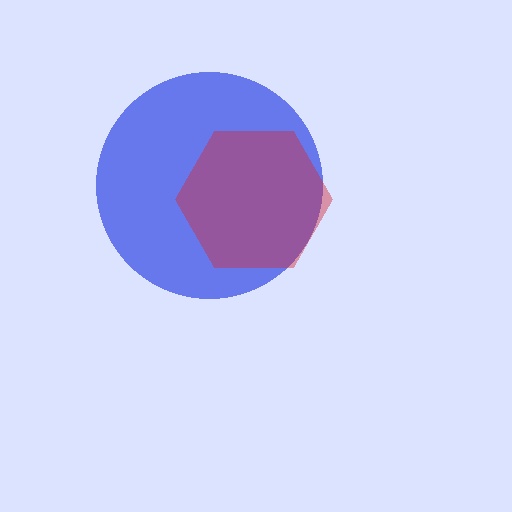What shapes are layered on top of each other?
The layered shapes are: a blue circle, a red hexagon.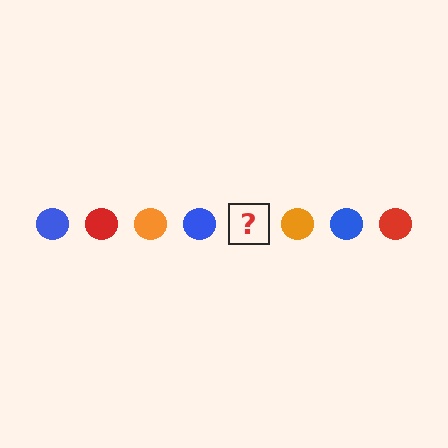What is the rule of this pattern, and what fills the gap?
The rule is that the pattern cycles through blue, red, orange circles. The gap should be filled with a red circle.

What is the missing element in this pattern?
The missing element is a red circle.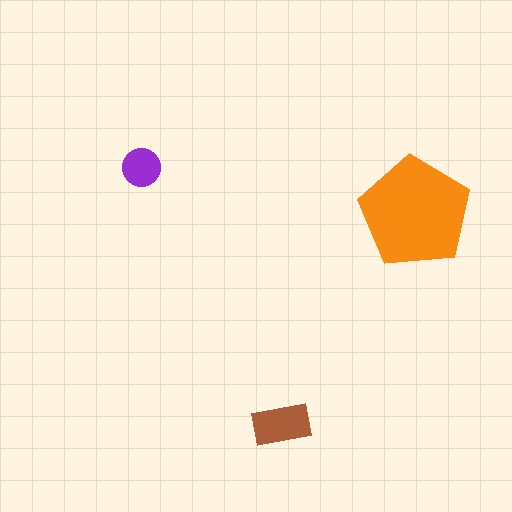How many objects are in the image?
There are 3 objects in the image.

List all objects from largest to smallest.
The orange pentagon, the brown rectangle, the purple circle.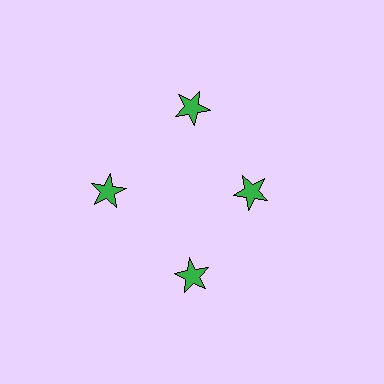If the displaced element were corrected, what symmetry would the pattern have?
It would have 4-fold rotational symmetry — the pattern would map onto itself every 90 degrees.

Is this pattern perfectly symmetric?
No. The 4 green stars are arranged in a ring, but one element near the 3 o'clock position is pulled inward toward the center, breaking the 4-fold rotational symmetry.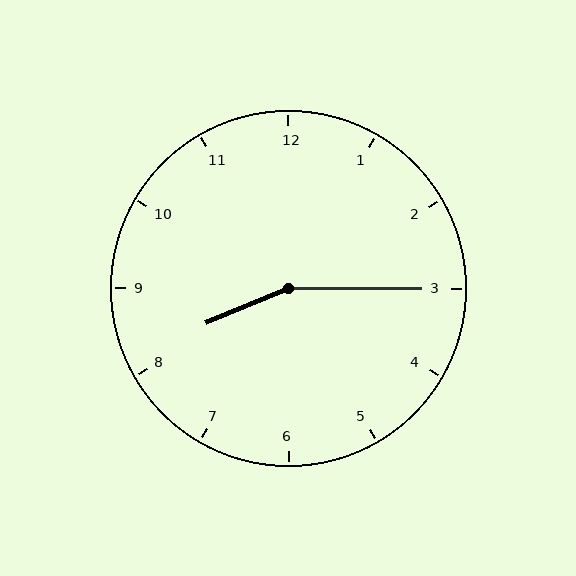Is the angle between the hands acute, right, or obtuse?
It is obtuse.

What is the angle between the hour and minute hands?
Approximately 158 degrees.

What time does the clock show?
8:15.